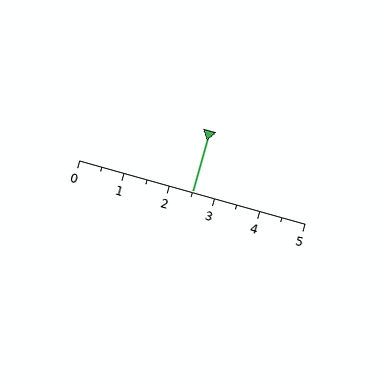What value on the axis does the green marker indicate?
The marker indicates approximately 2.5.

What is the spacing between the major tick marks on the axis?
The major ticks are spaced 1 apart.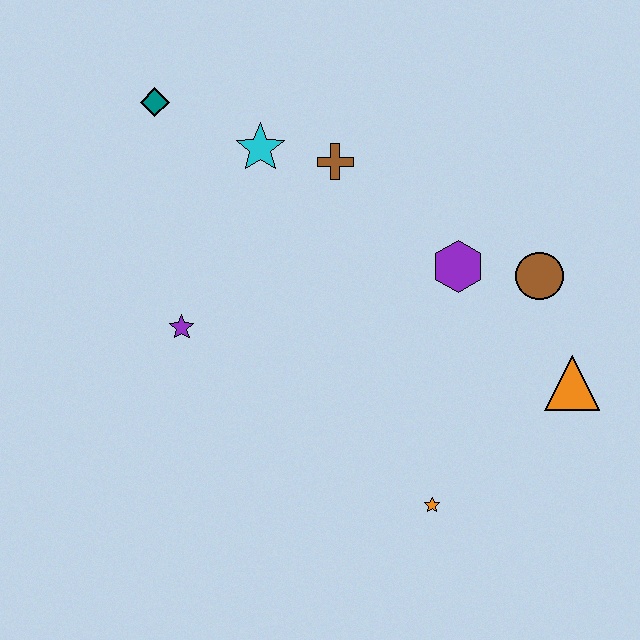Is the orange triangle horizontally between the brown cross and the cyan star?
No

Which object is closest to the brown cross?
The cyan star is closest to the brown cross.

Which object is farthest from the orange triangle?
The teal diamond is farthest from the orange triangle.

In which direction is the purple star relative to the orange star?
The purple star is to the left of the orange star.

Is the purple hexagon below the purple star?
No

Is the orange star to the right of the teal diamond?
Yes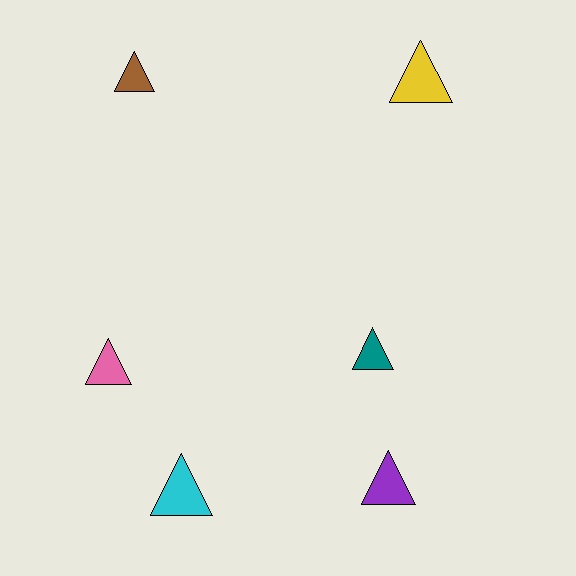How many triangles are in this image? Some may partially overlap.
There are 6 triangles.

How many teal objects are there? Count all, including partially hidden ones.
There is 1 teal object.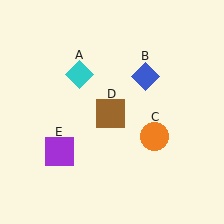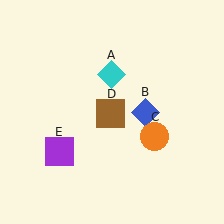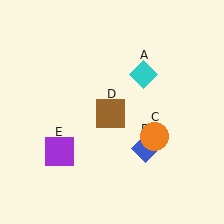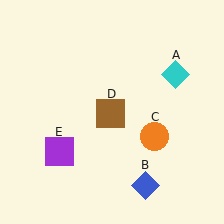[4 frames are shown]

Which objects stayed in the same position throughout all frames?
Orange circle (object C) and brown square (object D) and purple square (object E) remained stationary.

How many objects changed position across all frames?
2 objects changed position: cyan diamond (object A), blue diamond (object B).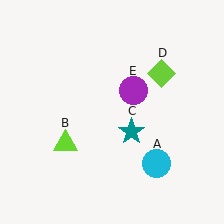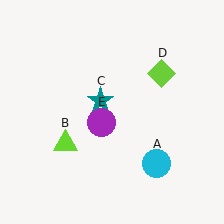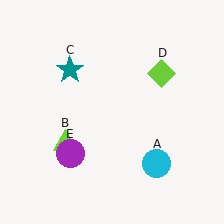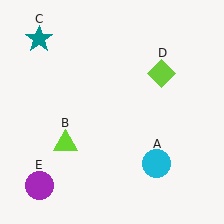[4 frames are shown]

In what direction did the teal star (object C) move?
The teal star (object C) moved up and to the left.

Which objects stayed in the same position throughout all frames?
Cyan circle (object A) and lime triangle (object B) and lime diamond (object D) remained stationary.